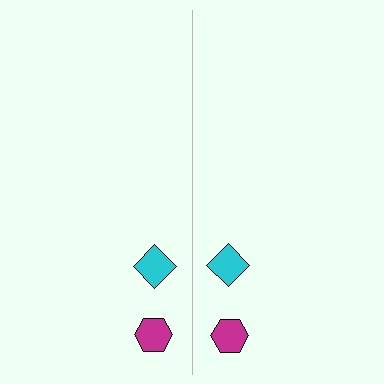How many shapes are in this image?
There are 4 shapes in this image.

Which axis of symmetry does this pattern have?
The pattern has a vertical axis of symmetry running through the center of the image.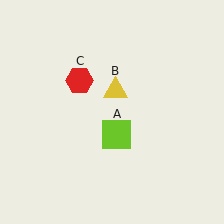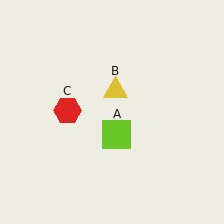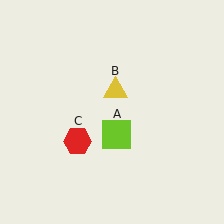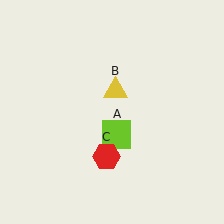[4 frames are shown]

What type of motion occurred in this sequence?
The red hexagon (object C) rotated counterclockwise around the center of the scene.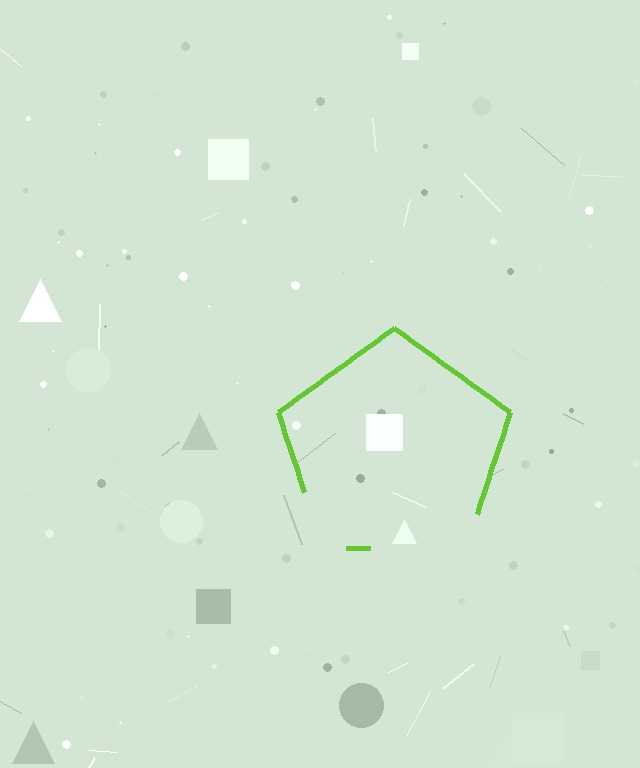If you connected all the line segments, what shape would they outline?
They would outline a pentagon.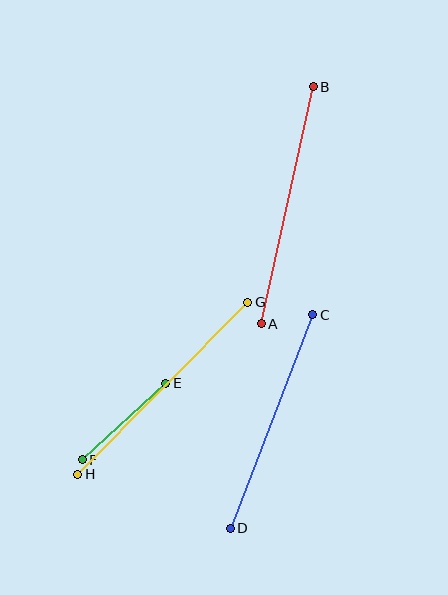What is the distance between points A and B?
The distance is approximately 243 pixels.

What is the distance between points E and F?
The distance is approximately 113 pixels.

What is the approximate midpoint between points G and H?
The midpoint is at approximately (163, 388) pixels.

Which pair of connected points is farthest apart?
Points A and B are farthest apart.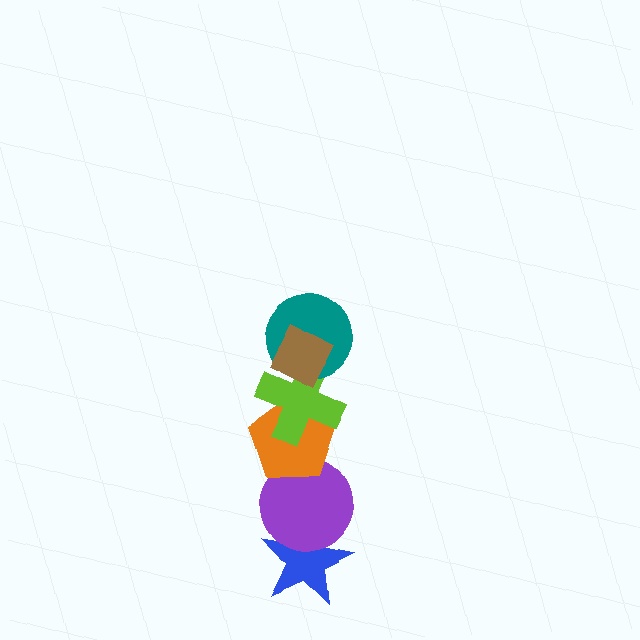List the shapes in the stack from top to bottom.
From top to bottom: the brown diamond, the teal circle, the lime cross, the orange pentagon, the purple circle, the blue star.